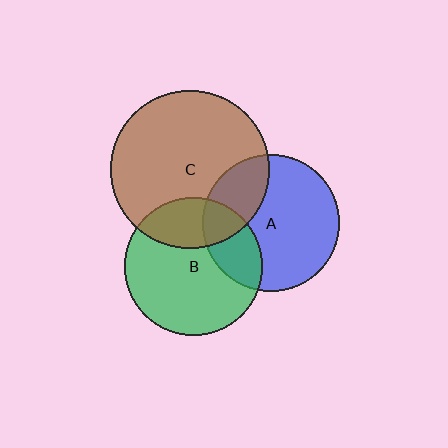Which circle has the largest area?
Circle C (brown).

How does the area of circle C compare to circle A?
Approximately 1.3 times.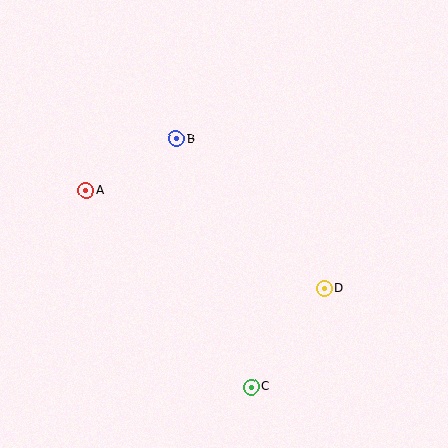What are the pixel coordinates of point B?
Point B is at (176, 139).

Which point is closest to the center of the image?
Point B at (176, 139) is closest to the center.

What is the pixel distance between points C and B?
The distance between C and B is 259 pixels.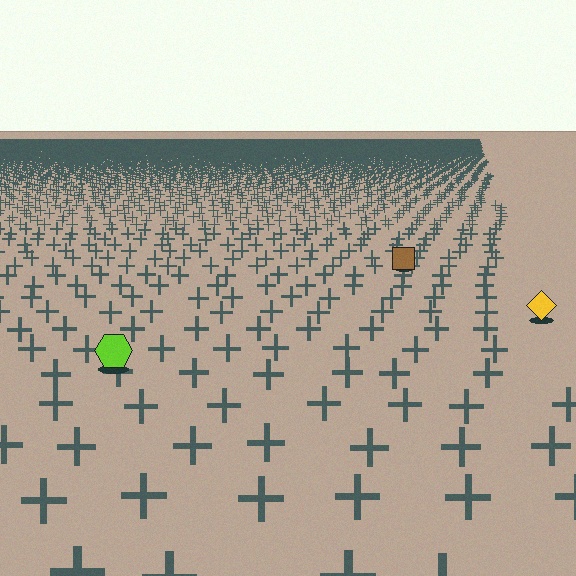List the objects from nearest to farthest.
From nearest to farthest: the lime hexagon, the yellow diamond, the brown square.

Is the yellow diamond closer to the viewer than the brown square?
Yes. The yellow diamond is closer — you can tell from the texture gradient: the ground texture is coarser near it.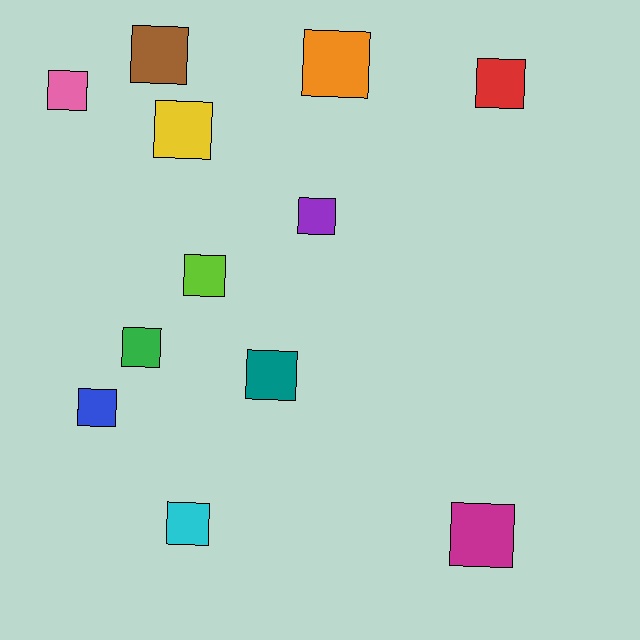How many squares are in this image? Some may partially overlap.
There are 12 squares.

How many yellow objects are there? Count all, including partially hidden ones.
There is 1 yellow object.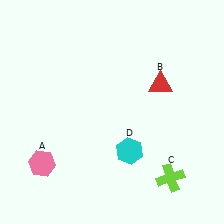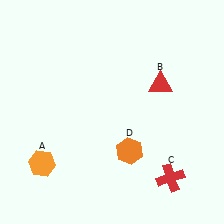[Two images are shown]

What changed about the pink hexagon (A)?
In Image 1, A is pink. In Image 2, it changed to orange.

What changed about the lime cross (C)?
In Image 1, C is lime. In Image 2, it changed to red.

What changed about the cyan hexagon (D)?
In Image 1, D is cyan. In Image 2, it changed to orange.